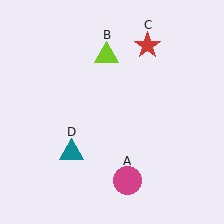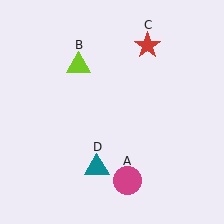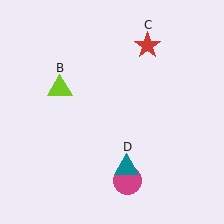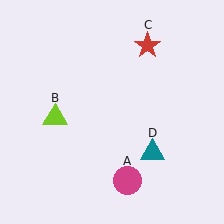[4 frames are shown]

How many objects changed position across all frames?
2 objects changed position: lime triangle (object B), teal triangle (object D).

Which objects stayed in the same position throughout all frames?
Magenta circle (object A) and red star (object C) remained stationary.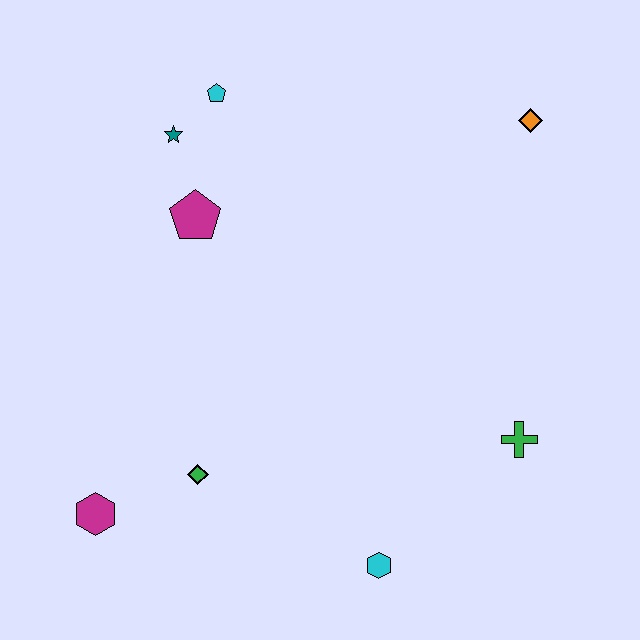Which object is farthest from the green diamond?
The orange diamond is farthest from the green diamond.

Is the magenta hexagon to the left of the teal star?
Yes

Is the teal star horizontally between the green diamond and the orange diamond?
No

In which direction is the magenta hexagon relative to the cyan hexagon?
The magenta hexagon is to the left of the cyan hexagon.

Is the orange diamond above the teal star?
Yes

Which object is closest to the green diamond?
The magenta hexagon is closest to the green diamond.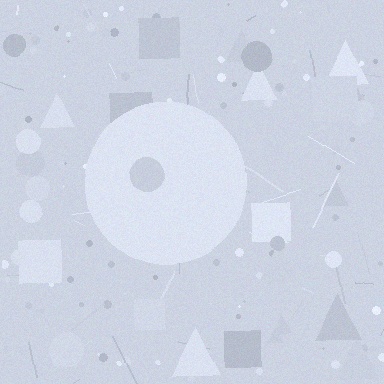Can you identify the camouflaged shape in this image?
The camouflaged shape is a circle.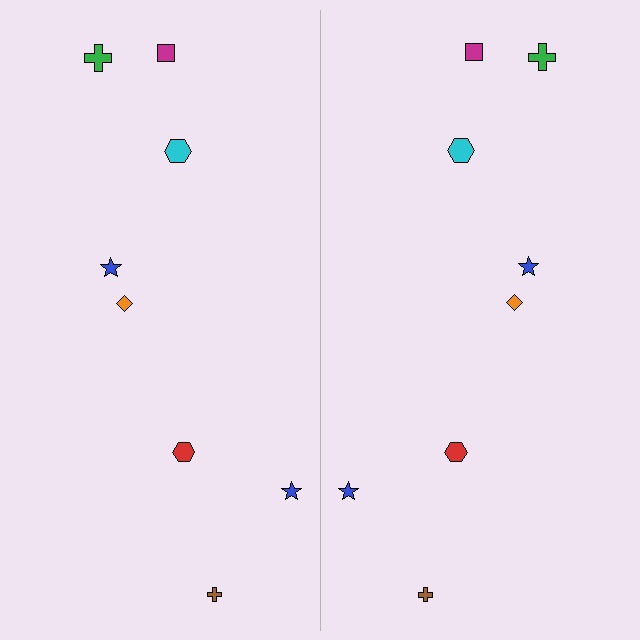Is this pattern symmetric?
Yes, this pattern has bilateral (reflection) symmetry.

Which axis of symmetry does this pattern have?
The pattern has a vertical axis of symmetry running through the center of the image.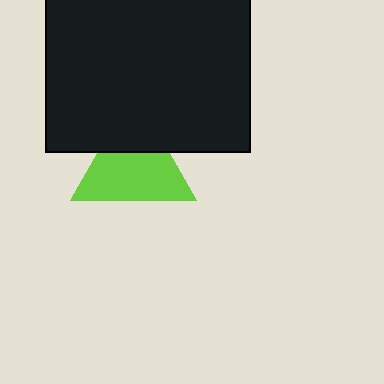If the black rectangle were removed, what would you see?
You would see the complete lime triangle.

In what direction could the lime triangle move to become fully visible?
The lime triangle could move down. That would shift it out from behind the black rectangle entirely.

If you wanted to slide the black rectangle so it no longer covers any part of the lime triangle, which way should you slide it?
Slide it up — that is the most direct way to separate the two shapes.